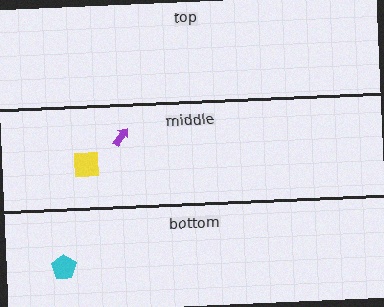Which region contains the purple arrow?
The middle region.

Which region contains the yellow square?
The middle region.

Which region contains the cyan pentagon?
The bottom region.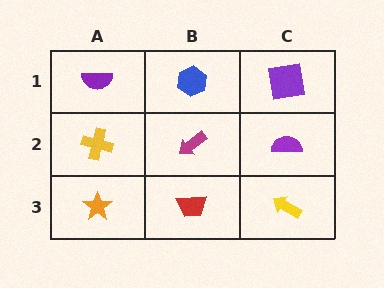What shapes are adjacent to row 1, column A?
A yellow cross (row 2, column A), a blue hexagon (row 1, column B).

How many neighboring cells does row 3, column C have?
2.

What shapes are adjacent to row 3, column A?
A yellow cross (row 2, column A), a red trapezoid (row 3, column B).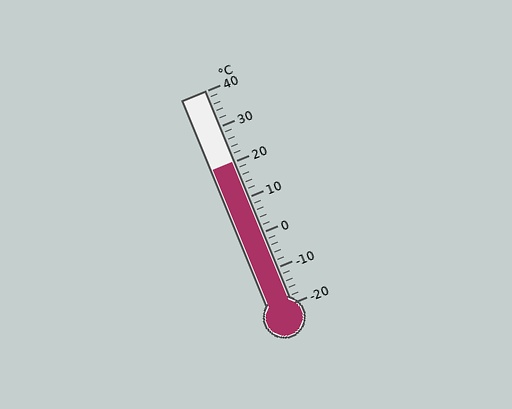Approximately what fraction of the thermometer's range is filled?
The thermometer is filled to approximately 65% of its range.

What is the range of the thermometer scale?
The thermometer scale ranges from -20°C to 40°C.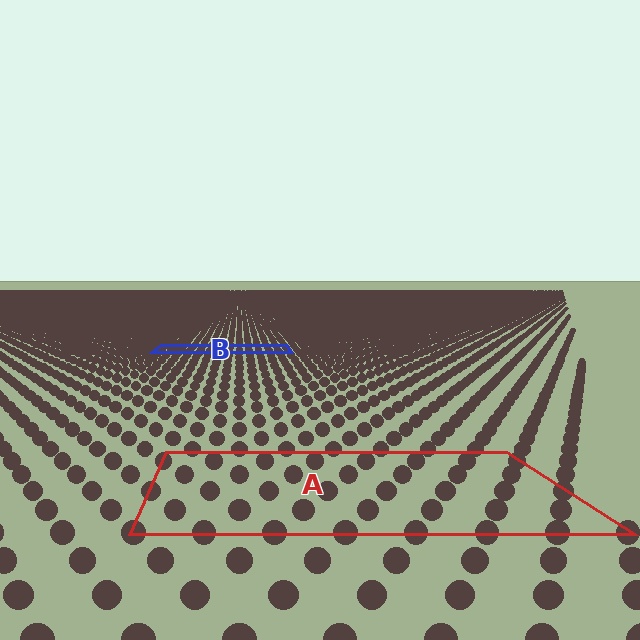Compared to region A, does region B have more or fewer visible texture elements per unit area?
Region B has more texture elements per unit area — they are packed more densely because it is farther away.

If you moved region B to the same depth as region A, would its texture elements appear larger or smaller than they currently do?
They would appear larger. At a closer depth, the same texture elements are projected at a bigger on-screen size.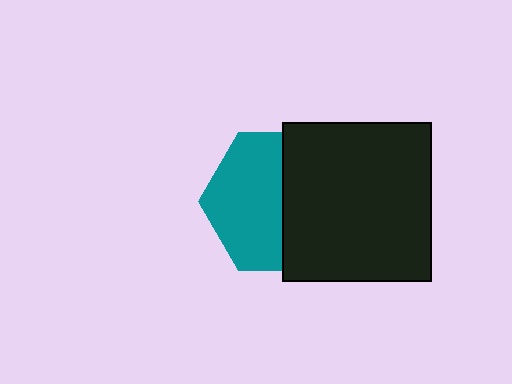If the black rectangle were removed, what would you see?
You would see the complete teal hexagon.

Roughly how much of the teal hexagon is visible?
About half of it is visible (roughly 53%).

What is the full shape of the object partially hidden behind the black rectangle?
The partially hidden object is a teal hexagon.